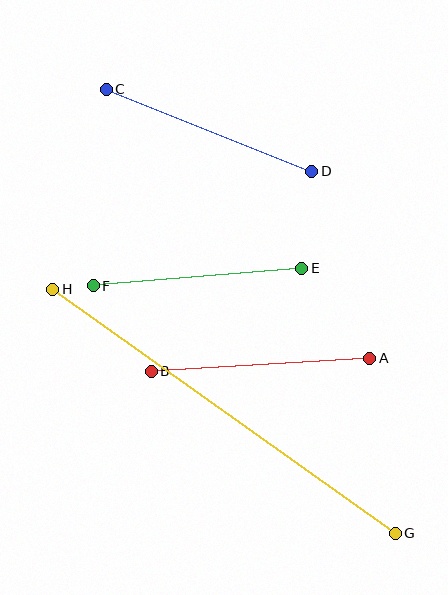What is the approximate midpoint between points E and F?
The midpoint is at approximately (197, 277) pixels.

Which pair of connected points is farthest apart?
Points G and H are farthest apart.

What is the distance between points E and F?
The distance is approximately 209 pixels.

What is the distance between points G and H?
The distance is approximately 421 pixels.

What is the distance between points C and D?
The distance is approximately 221 pixels.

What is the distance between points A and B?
The distance is approximately 219 pixels.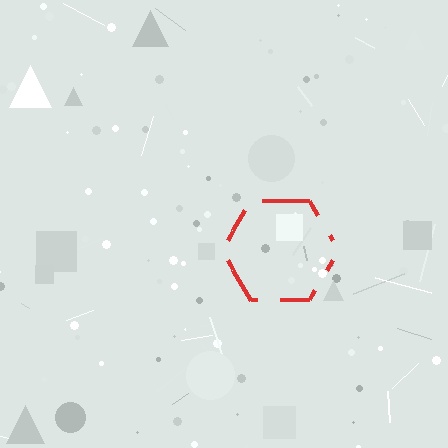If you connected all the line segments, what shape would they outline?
They would outline a hexagon.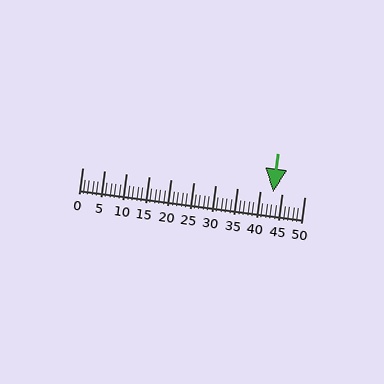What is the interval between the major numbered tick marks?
The major tick marks are spaced 5 units apart.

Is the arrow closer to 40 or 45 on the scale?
The arrow is closer to 45.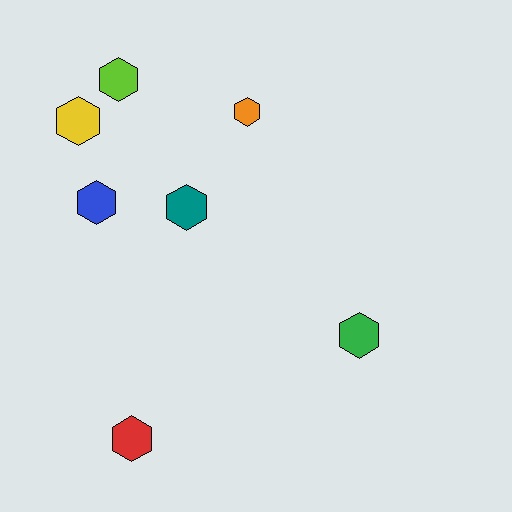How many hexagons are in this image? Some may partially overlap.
There are 7 hexagons.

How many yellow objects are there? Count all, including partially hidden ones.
There is 1 yellow object.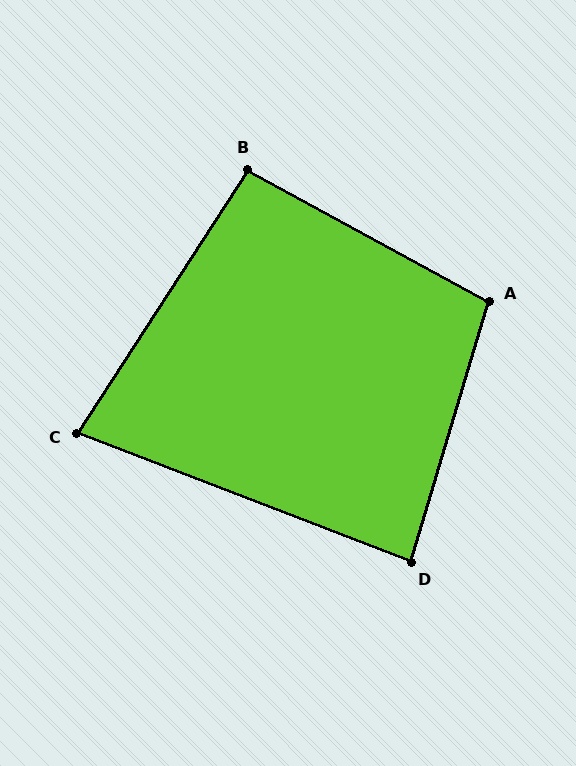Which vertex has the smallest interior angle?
C, at approximately 78 degrees.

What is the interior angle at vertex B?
Approximately 94 degrees (approximately right).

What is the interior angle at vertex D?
Approximately 86 degrees (approximately right).